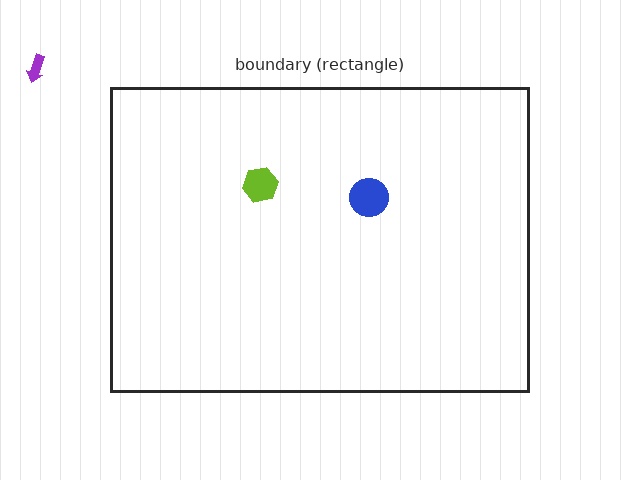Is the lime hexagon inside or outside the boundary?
Inside.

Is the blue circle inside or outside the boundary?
Inside.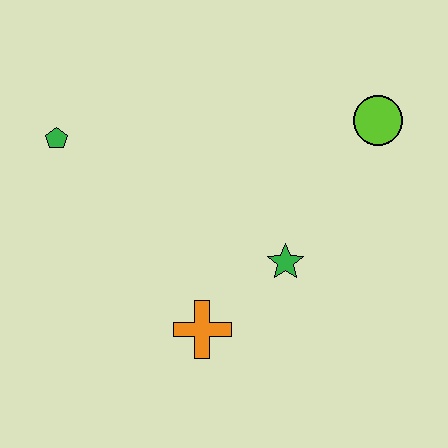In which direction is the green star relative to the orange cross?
The green star is to the right of the orange cross.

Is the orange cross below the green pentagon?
Yes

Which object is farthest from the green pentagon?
The lime circle is farthest from the green pentagon.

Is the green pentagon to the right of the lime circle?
No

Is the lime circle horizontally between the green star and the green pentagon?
No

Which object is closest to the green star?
The orange cross is closest to the green star.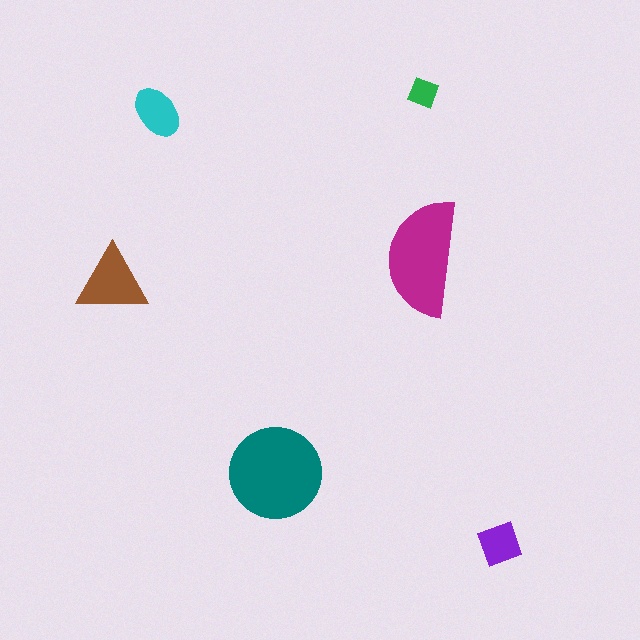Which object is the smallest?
The green diamond.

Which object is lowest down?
The purple square is bottommost.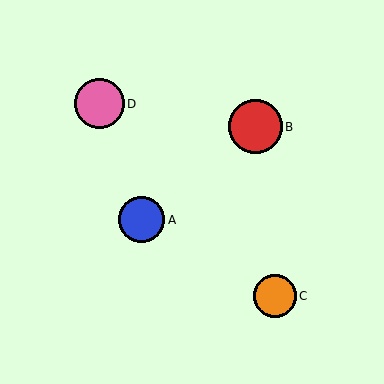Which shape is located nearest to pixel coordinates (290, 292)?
The orange circle (labeled C) at (275, 296) is nearest to that location.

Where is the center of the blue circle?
The center of the blue circle is at (142, 220).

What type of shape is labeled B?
Shape B is a red circle.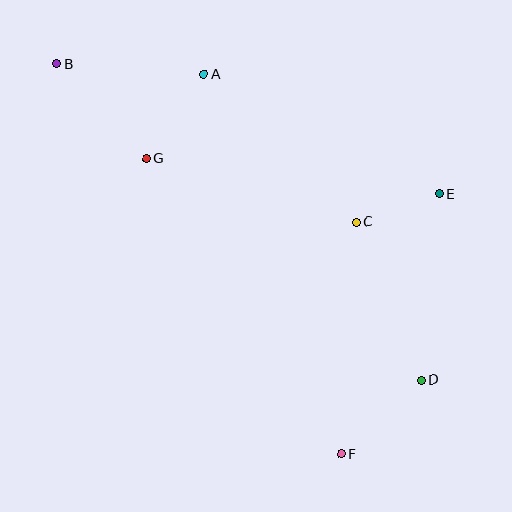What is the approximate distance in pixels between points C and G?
The distance between C and G is approximately 219 pixels.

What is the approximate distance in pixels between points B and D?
The distance between B and D is approximately 483 pixels.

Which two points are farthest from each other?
Points B and F are farthest from each other.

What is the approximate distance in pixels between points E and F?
The distance between E and F is approximately 278 pixels.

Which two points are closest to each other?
Points C and E are closest to each other.